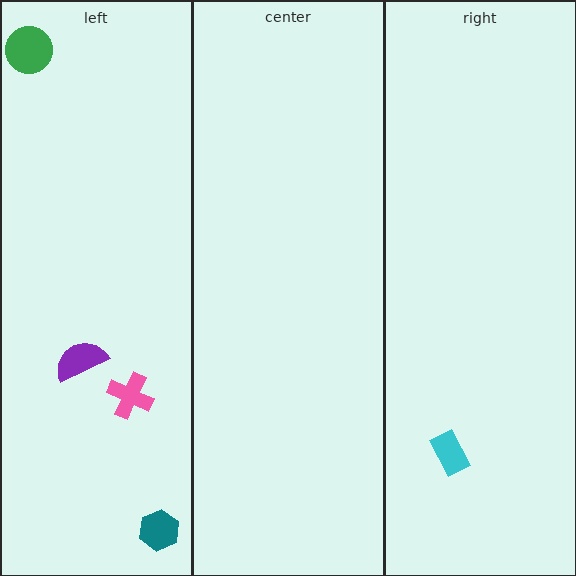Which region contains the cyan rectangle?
The right region.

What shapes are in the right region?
The cyan rectangle.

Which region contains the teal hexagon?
The left region.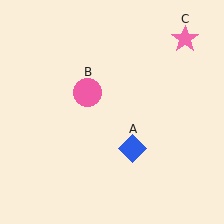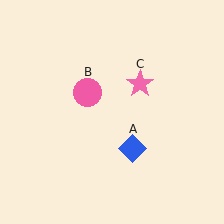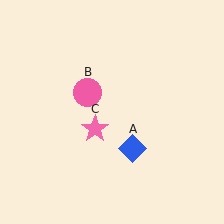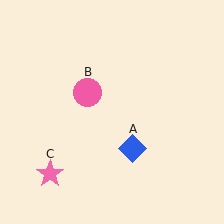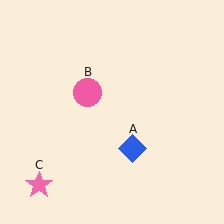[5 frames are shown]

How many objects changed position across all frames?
1 object changed position: pink star (object C).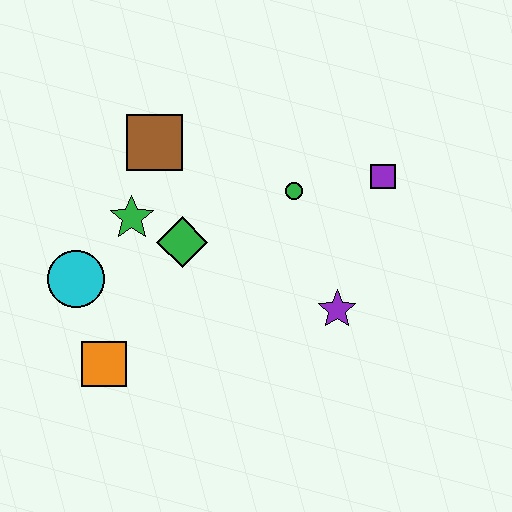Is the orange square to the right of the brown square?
No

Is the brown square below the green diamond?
No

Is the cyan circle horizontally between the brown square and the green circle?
No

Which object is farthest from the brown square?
The purple star is farthest from the brown square.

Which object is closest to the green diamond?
The green star is closest to the green diamond.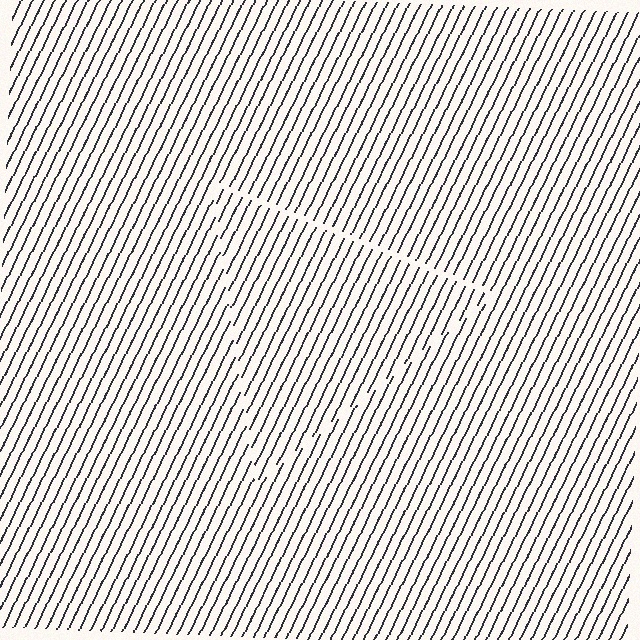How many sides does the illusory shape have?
3 sides — the line-ends trace a triangle.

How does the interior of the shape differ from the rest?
The interior of the shape contains the same grating, shifted by half a period — the contour is defined by the phase discontinuity where line-ends from the inner and outer gratings abut.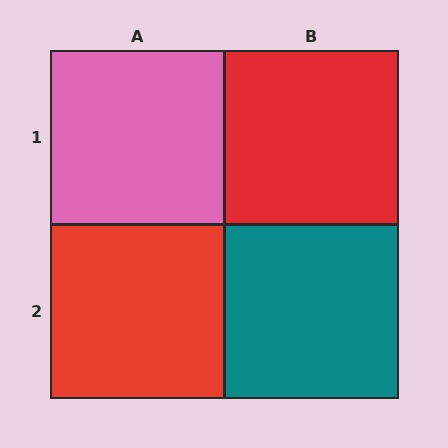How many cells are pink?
1 cell is pink.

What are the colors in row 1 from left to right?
Pink, red.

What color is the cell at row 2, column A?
Red.